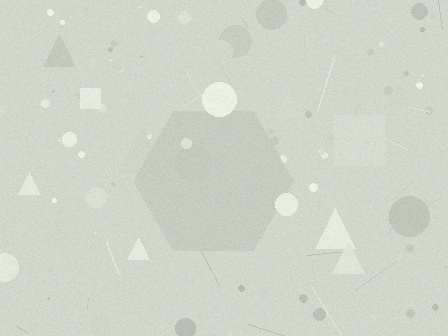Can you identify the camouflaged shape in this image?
The camouflaged shape is a hexagon.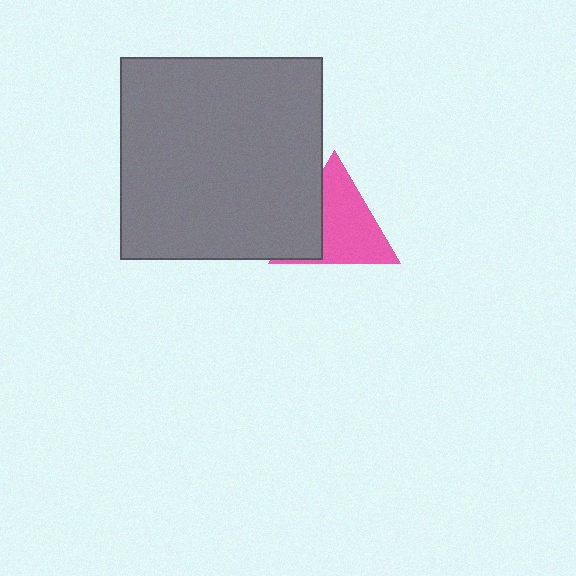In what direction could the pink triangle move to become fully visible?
The pink triangle could move right. That would shift it out from behind the gray square entirely.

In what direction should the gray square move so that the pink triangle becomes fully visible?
The gray square should move left. That is the shortest direction to clear the overlap and leave the pink triangle fully visible.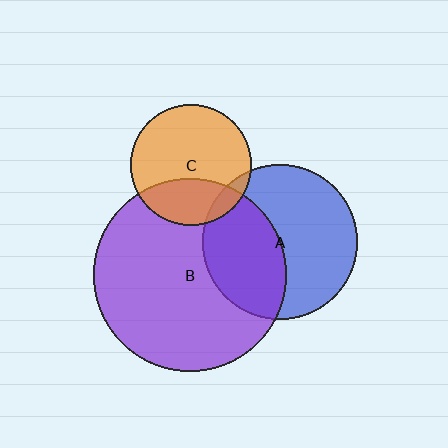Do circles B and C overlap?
Yes.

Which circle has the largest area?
Circle B (purple).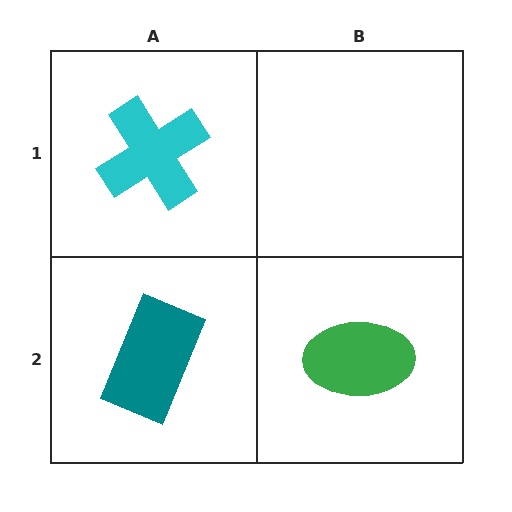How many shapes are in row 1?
1 shape.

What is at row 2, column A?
A teal rectangle.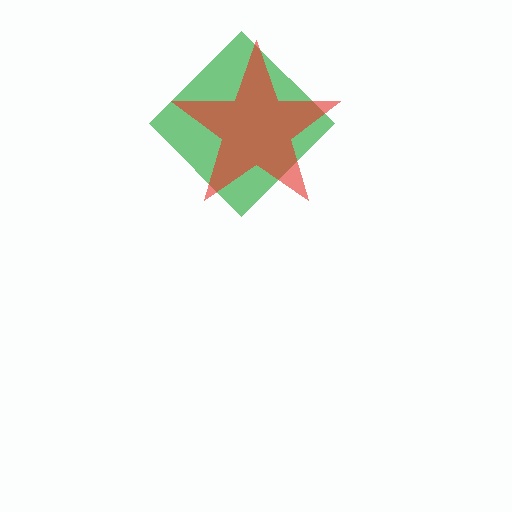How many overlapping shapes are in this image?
There are 2 overlapping shapes in the image.